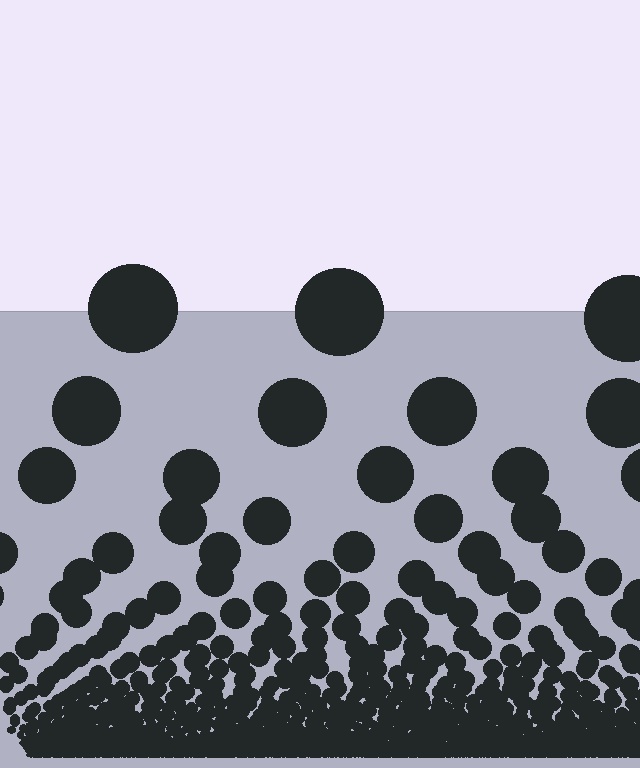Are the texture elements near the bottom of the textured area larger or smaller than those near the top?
Smaller. The gradient is inverted — elements near the bottom are smaller and denser.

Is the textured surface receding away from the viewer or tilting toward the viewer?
The surface appears to tilt toward the viewer. Texture elements get larger and sparser toward the top.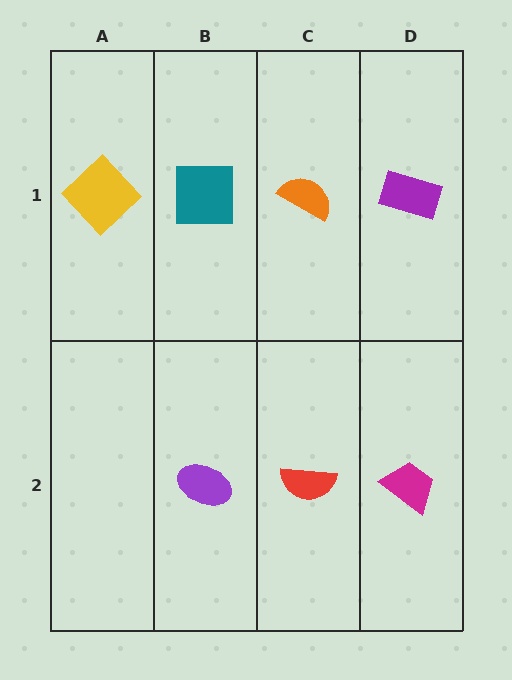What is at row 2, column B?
A purple ellipse.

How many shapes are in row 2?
3 shapes.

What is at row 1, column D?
A purple rectangle.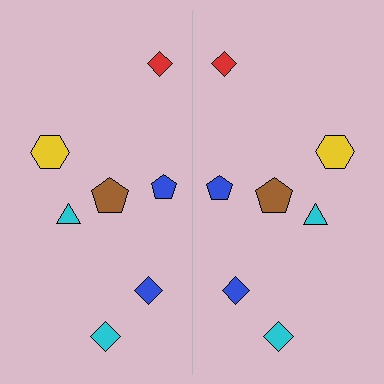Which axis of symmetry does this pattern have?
The pattern has a vertical axis of symmetry running through the center of the image.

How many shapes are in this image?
There are 14 shapes in this image.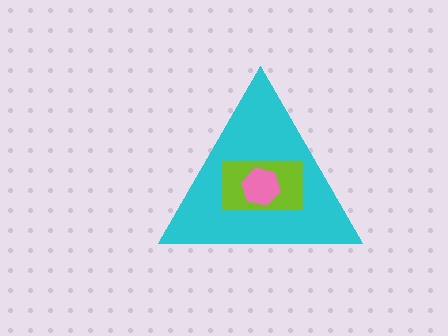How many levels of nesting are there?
3.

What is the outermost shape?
The cyan triangle.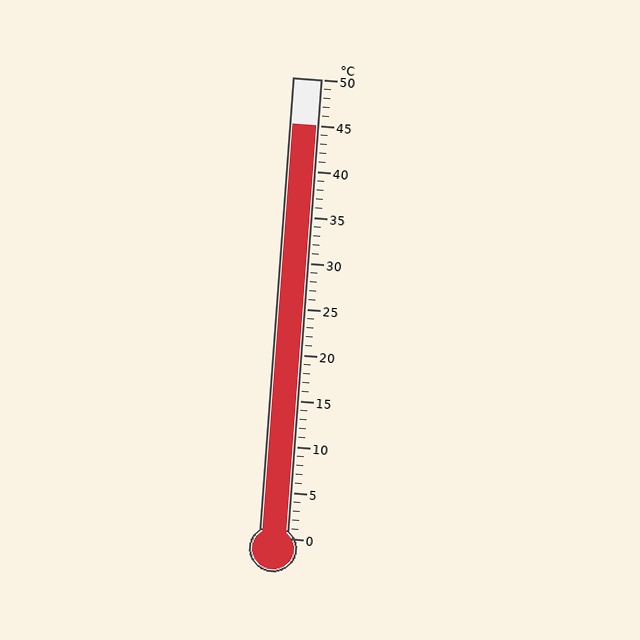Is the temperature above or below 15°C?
The temperature is above 15°C.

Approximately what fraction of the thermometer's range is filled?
The thermometer is filled to approximately 90% of its range.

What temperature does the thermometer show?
The thermometer shows approximately 45°C.